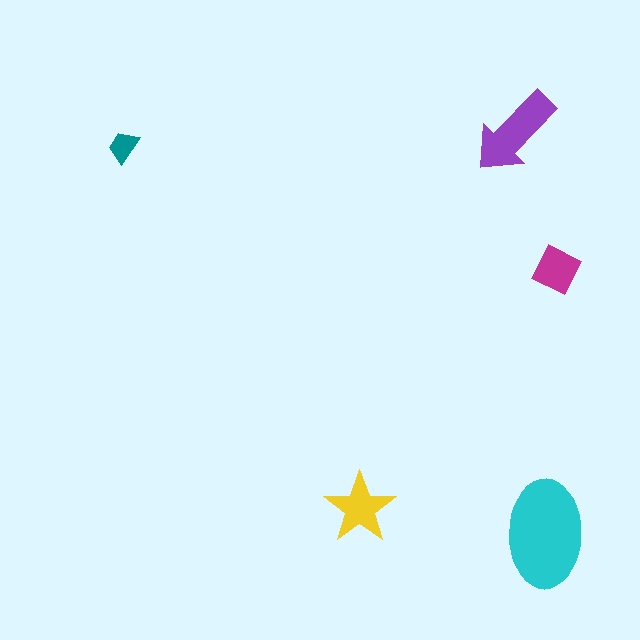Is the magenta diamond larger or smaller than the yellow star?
Smaller.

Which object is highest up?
The purple arrow is topmost.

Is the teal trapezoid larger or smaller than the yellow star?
Smaller.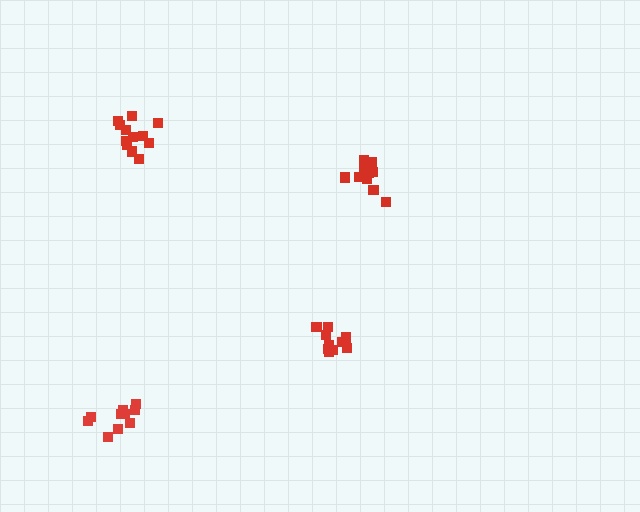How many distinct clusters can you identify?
There are 4 distinct clusters.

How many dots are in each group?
Group 1: 10 dots, Group 2: 10 dots, Group 3: 12 dots, Group 4: 11 dots (43 total).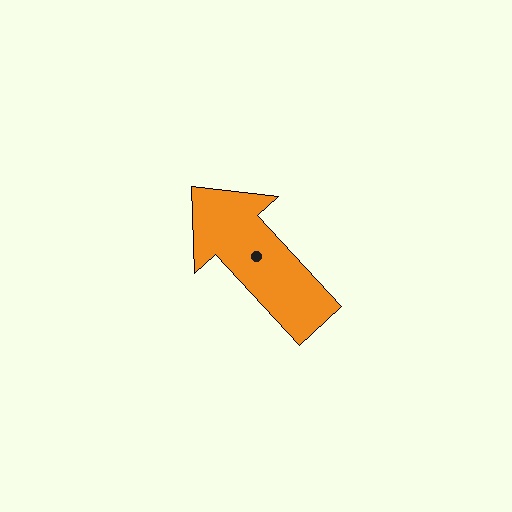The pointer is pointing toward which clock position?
Roughly 11 o'clock.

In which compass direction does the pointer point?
Northwest.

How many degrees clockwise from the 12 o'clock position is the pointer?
Approximately 317 degrees.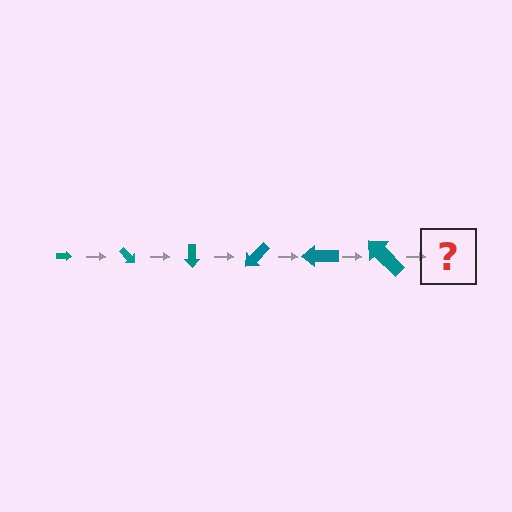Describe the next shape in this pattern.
It should be an arrow, larger than the previous one and rotated 270 degrees from the start.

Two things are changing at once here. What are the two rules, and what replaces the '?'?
The two rules are that the arrow grows larger each step and it rotates 45 degrees each step. The '?' should be an arrow, larger than the previous one and rotated 270 degrees from the start.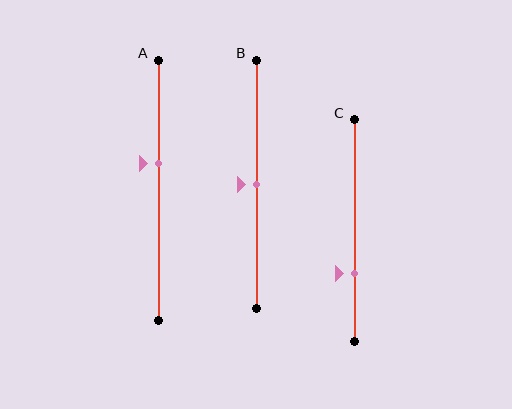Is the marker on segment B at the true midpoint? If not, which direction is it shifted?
Yes, the marker on segment B is at the true midpoint.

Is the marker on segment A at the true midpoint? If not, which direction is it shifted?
No, the marker on segment A is shifted upward by about 10% of the segment length.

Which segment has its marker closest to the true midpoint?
Segment B has its marker closest to the true midpoint.